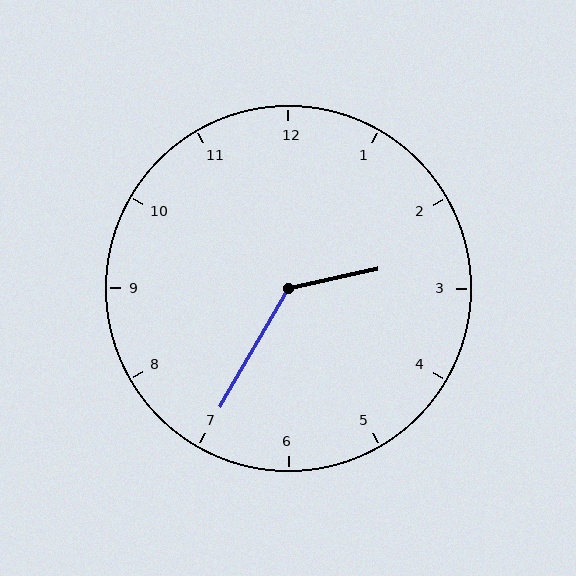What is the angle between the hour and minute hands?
Approximately 132 degrees.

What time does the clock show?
2:35.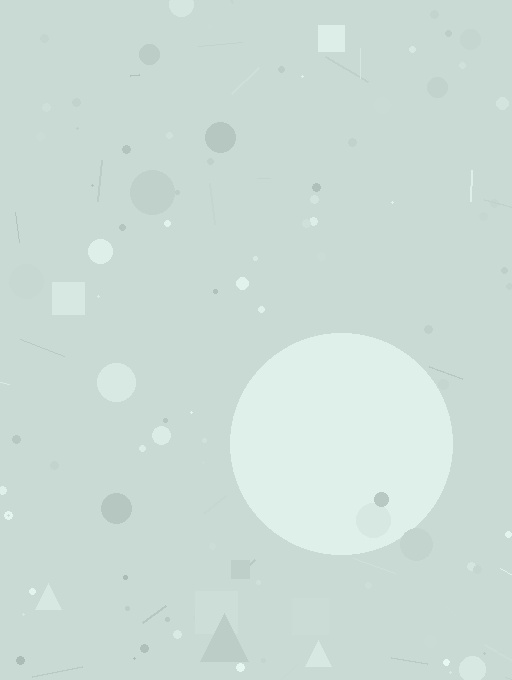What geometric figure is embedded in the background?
A circle is embedded in the background.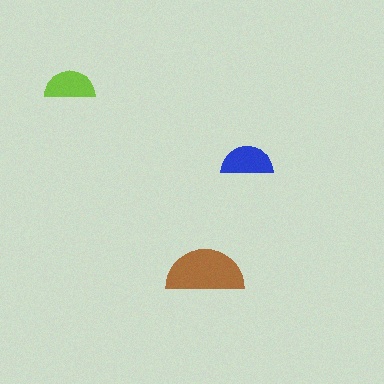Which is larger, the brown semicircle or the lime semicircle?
The brown one.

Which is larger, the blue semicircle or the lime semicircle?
The blue one.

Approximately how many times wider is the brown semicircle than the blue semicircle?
About 1.5 times wider.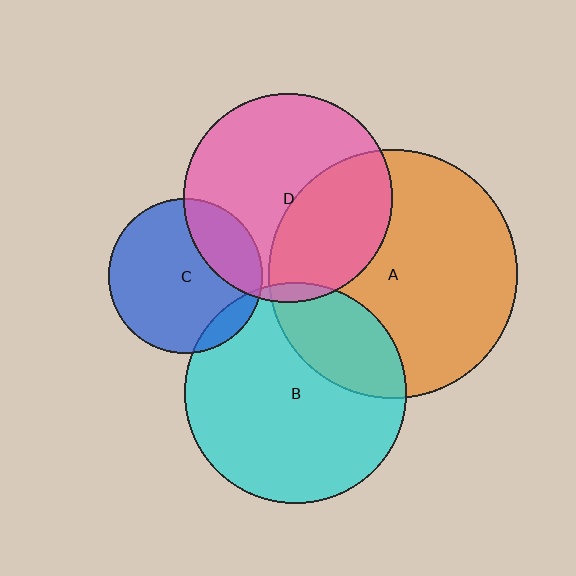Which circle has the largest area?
Circle A (orange).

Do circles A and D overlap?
Yes.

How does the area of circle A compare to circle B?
Approximately 1.3 times.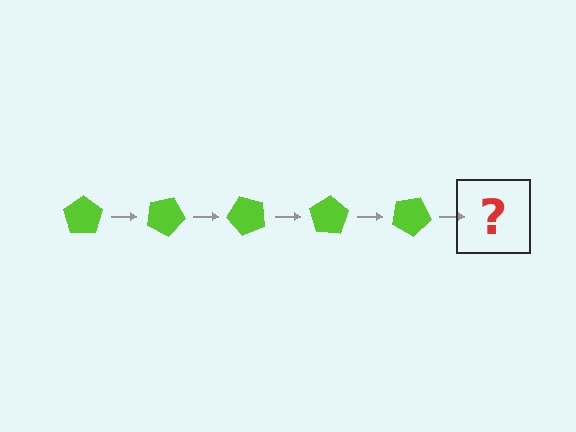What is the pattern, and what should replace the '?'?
The pattern is that the pentagon rotates 25 degrees each step. The '?' should be a lime pentagon rotated 125 degrees.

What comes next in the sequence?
The next element should be a lime pentagon rotated 125 degrees.